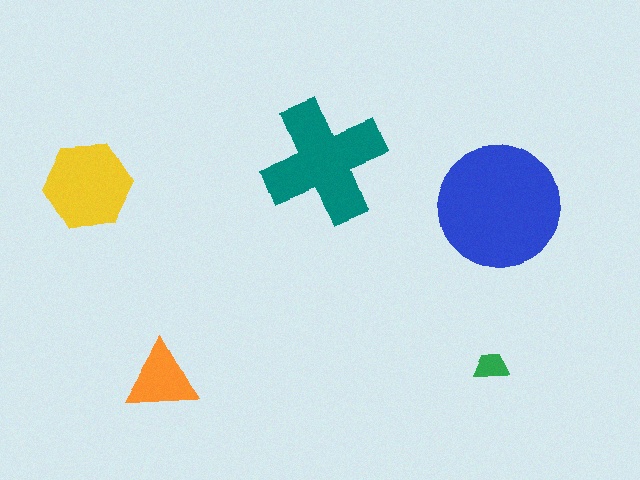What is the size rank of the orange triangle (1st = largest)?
4th.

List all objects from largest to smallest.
The blue circle, the teal cross, the yellow hexagon, the orange triangle, the green trapezoid.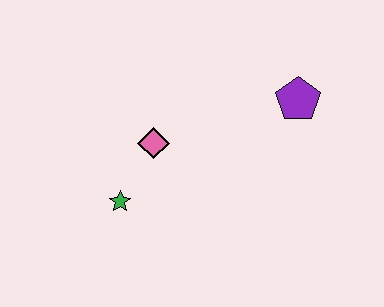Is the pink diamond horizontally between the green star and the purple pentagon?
Yes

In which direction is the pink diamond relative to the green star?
The pink diamond is above the green star.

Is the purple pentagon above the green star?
Yes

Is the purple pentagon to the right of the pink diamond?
Yes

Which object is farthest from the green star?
The purple pentagon is farthest from the green star.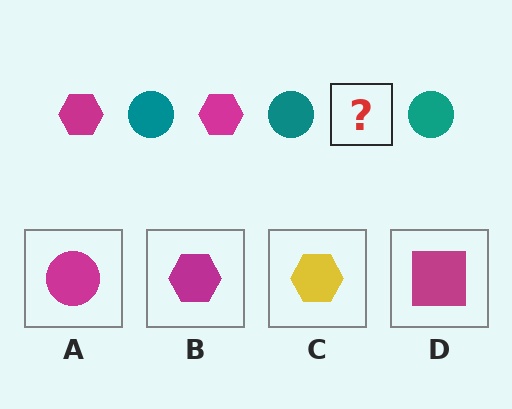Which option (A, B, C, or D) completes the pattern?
B.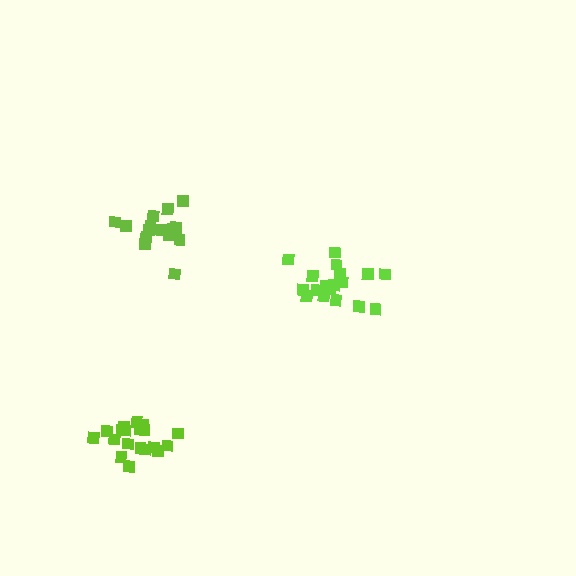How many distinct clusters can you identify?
There are 3 distinct clusters.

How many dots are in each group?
Group 1: 19 dots, Group 2: 19 dots, Group 3: 16 dots (54 total).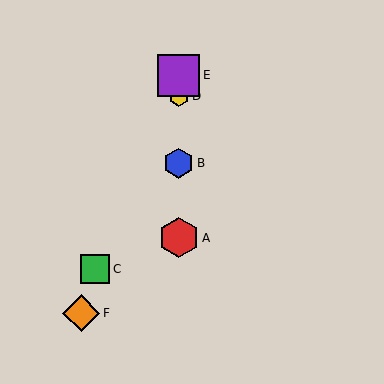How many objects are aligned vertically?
4 objects (A, B, D, E) are aligned vertically.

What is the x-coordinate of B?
Object B is at x≈179.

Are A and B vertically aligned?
Yes, both are at x≈179.